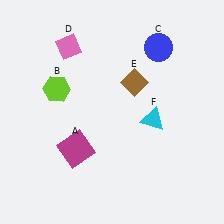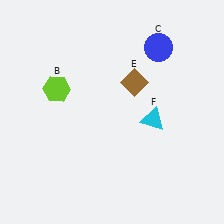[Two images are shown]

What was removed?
The pink diamond (D), the magenta square (A) were removed in Image 2.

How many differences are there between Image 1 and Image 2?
There are 2 differences between the two images.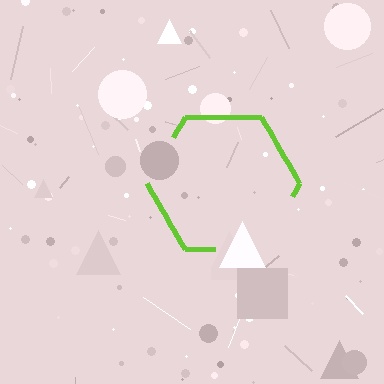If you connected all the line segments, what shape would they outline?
They would outline a hexagon.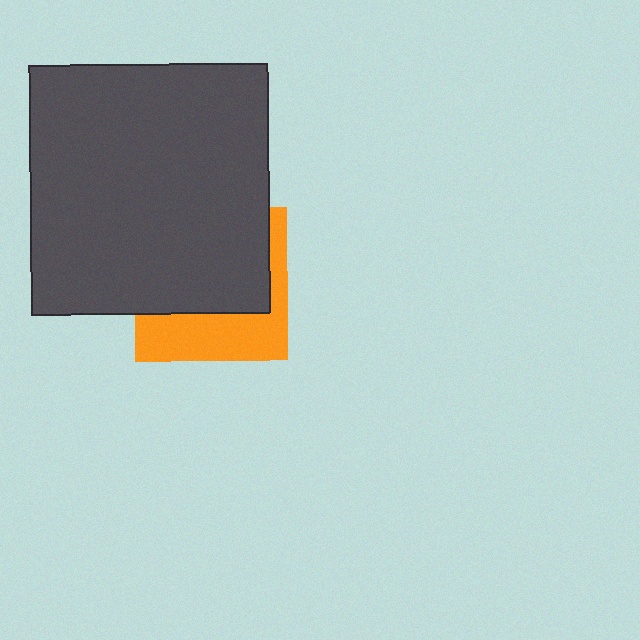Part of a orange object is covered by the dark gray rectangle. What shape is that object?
It is a square.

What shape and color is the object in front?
The object in front is a dark gray rectangle.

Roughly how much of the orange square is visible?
A small part of it is visible (roughly 38%).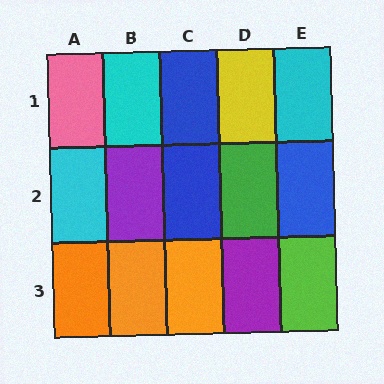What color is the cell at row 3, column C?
Orange.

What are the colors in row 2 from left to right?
Cyan, purple, blue, green, blue.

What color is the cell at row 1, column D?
Yellow.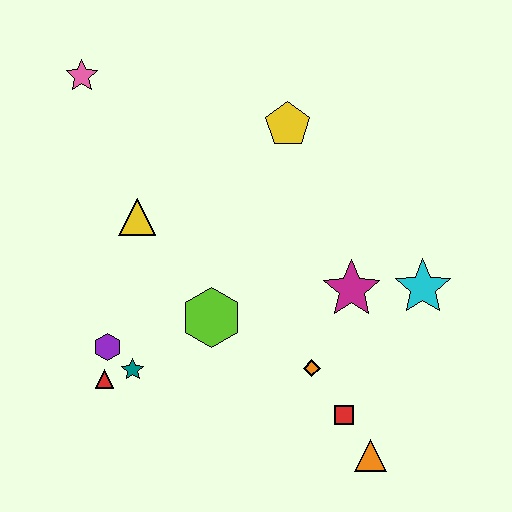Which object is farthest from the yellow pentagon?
The orange triangle is farthest from the yellow pentagon.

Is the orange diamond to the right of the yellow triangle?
Yes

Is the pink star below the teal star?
No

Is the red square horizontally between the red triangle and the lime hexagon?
No